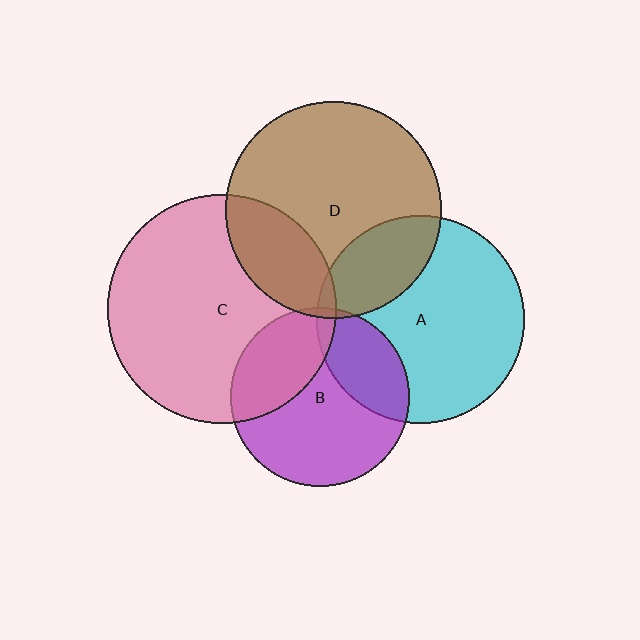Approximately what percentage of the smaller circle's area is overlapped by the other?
Approximately 25%.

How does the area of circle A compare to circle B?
Approximately 1.3 times.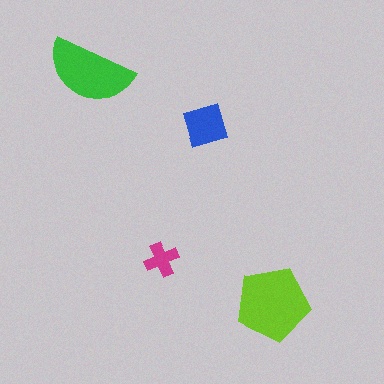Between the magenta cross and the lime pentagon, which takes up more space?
The lime pentagon.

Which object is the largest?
The lime pentagon.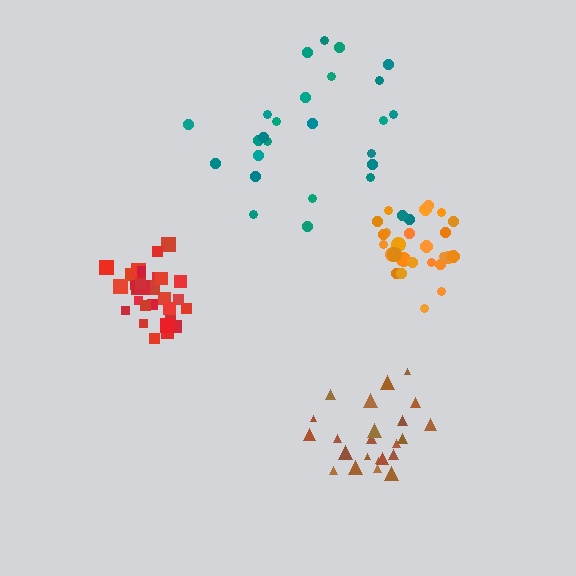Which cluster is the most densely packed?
Red.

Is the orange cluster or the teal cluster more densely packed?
Orange.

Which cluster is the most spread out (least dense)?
Teal.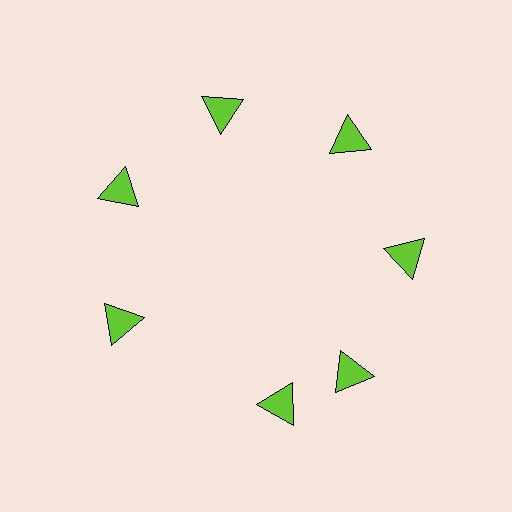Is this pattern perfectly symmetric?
No. The 7 lime triangles are arranged in a ring, but one element near the 6 o'clock position is rotated out of alignment along the ring, breaking the 7-fold rotational symmetry.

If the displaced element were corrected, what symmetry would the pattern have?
It would have 7-fold rotational symmetry — the pattern would map onto itself every 51 degrees.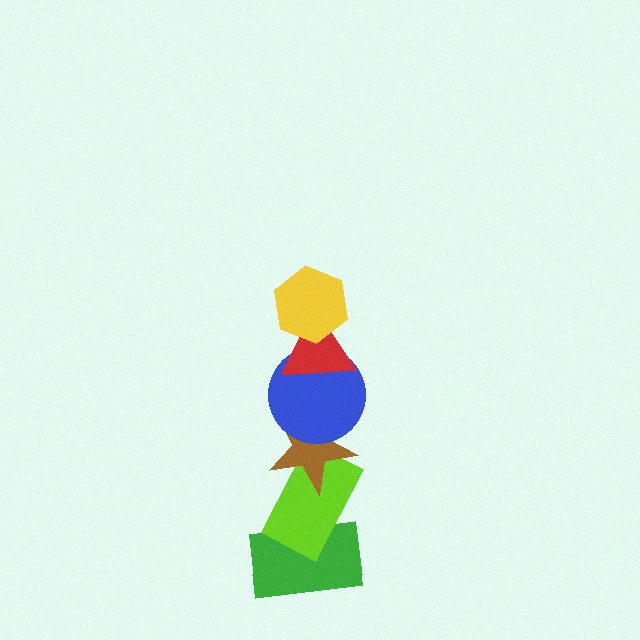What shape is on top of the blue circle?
The red triangle is on top of the blue circle.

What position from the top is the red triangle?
The red triangle is 2nd from the top.